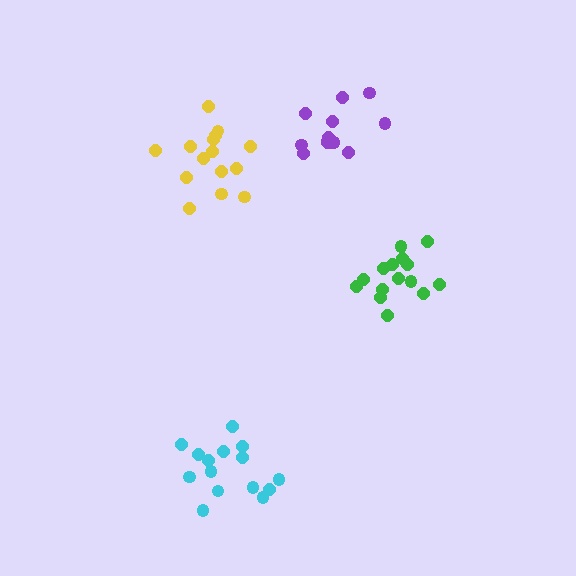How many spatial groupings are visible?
There are 4 spatial groupings.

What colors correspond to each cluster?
The clusters are colored: cyan, yellow, green, purple.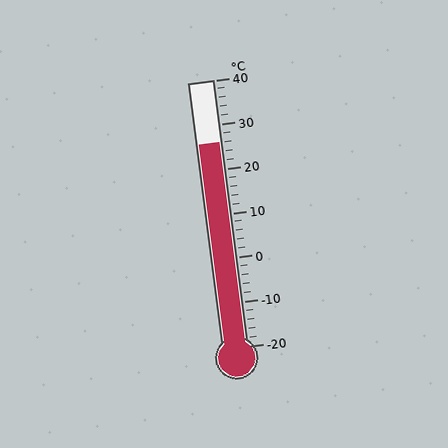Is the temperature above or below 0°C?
The temperature is above 0°C.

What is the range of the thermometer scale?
The thermometer scale ranges from -20°C to 40°C.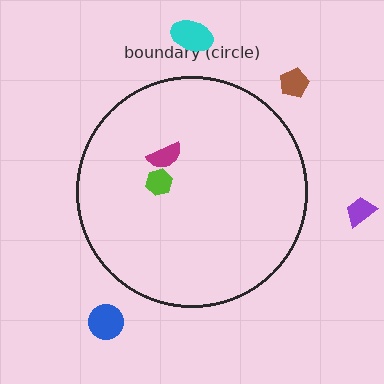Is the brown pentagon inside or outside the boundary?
Outside.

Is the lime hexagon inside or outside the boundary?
Inside.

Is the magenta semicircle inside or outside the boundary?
Inside.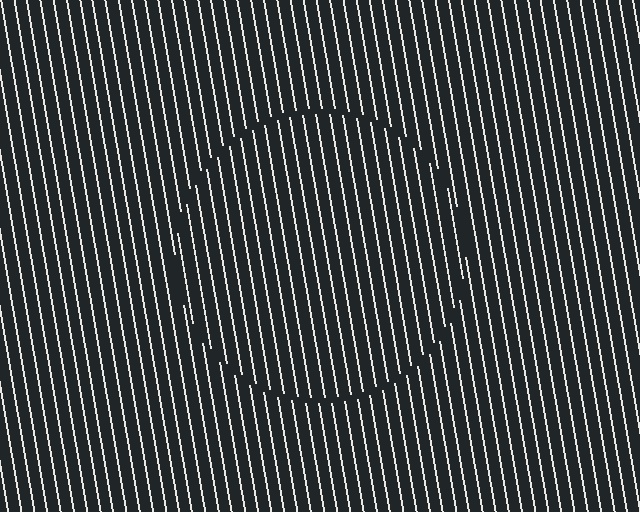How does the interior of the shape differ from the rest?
The interior of the shape contains the same grating, shifted by half a period — the contour is defined by the phase discontinuity where line-ends from the inner and outer gratings abut.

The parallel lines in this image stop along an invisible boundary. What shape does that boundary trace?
An illusory circle. The interior of the shape contains the same grating, shifted by half a period — the contour is defined by the phase discontinuity where line-ends from the inner and outer gratings abut.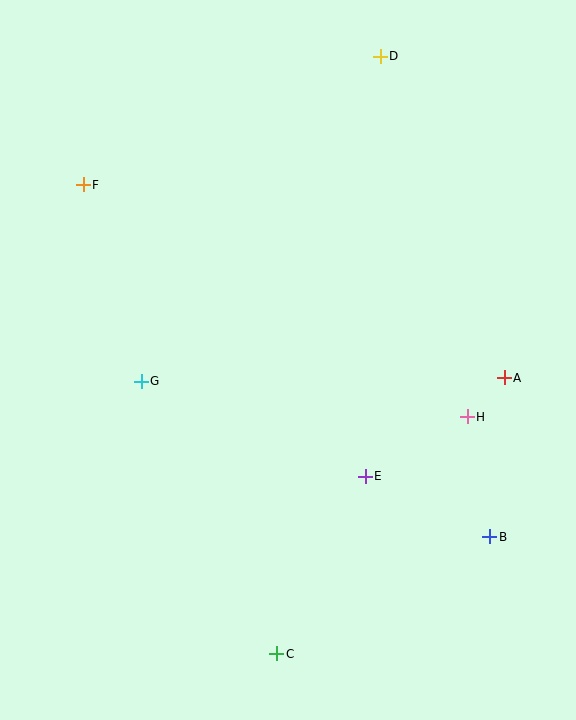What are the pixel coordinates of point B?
Point B is at (490, 537).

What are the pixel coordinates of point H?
Point H is at (467, 417).